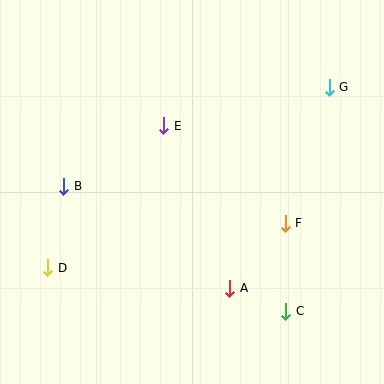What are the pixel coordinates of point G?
Point G is at (329, 87).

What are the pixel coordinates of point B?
Point B is at (64, 186).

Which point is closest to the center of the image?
Point E at (164, 126) is closest to the center.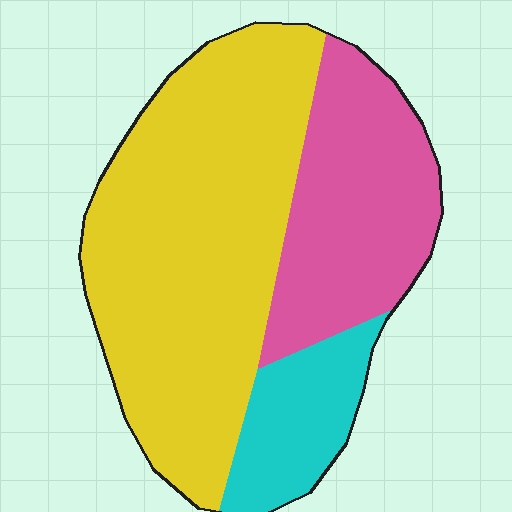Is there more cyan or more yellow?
Yellow.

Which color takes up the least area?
Cyan, at roughly 15%.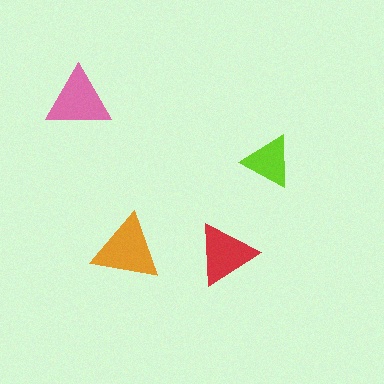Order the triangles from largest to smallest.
the orange one, the pink one, the red one, the lime one.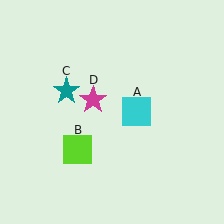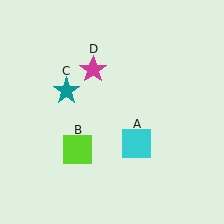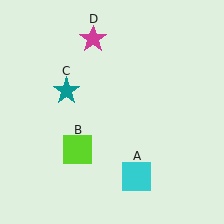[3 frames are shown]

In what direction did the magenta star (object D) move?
The magenta star (object D) moved up.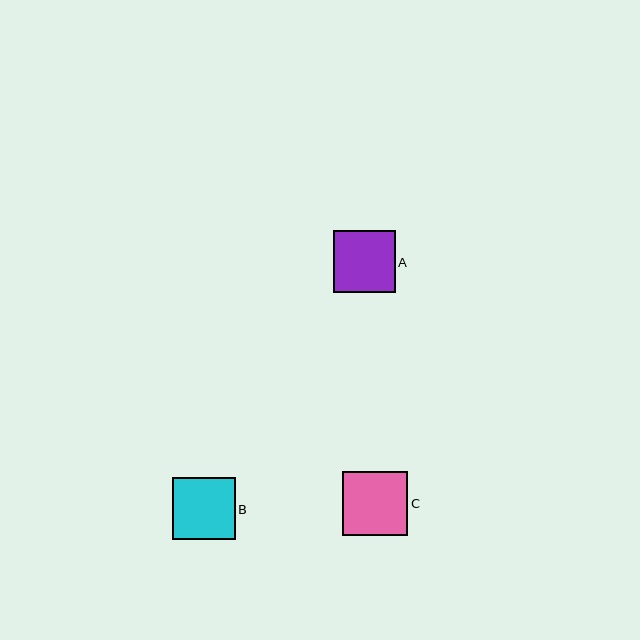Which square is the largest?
Square C is the largest with a size of approximately 65 pixels.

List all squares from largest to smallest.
From largest to smallest: C, B, A.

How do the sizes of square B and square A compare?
Square B and square A are approximately the same size.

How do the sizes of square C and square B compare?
Square C and square B are approximately the same size.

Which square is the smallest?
Square A is the smallest with a size of approximately 62 pixels.